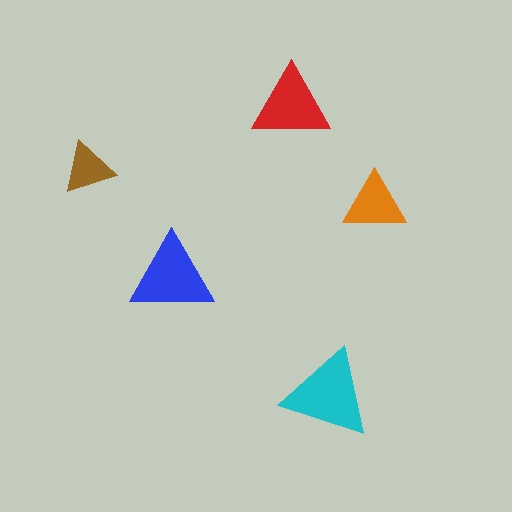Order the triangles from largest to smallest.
the cyan one, the blue one, the red one, the orange one, the brown one.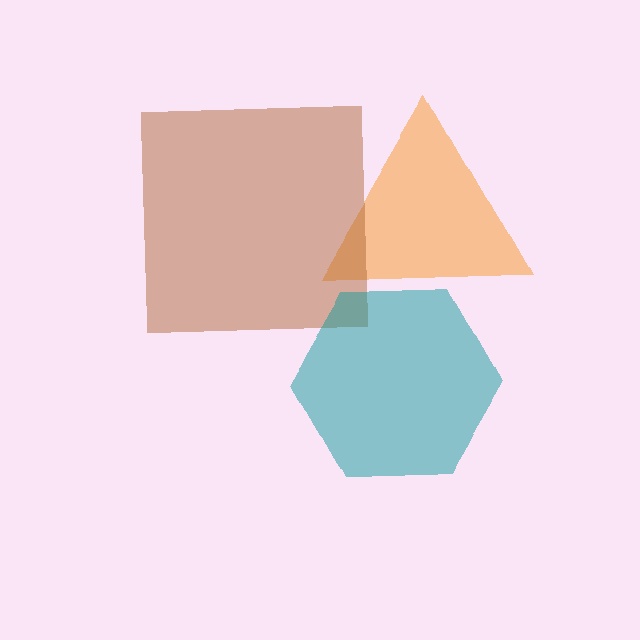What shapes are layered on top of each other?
The layered shapes are: an orange triangle, a brown square, a teal hexagon.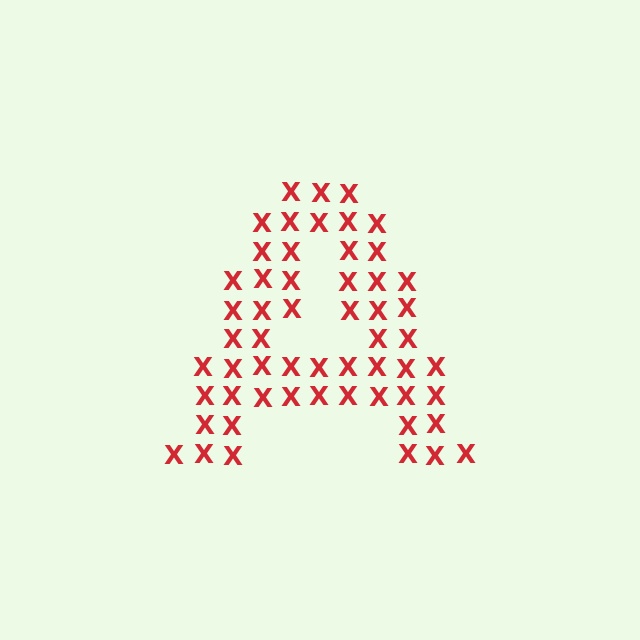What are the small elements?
The small elements are letter X's.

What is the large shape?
The large shape is the letter A.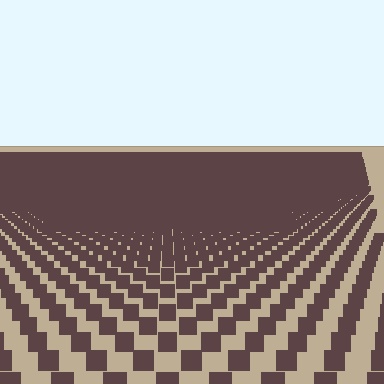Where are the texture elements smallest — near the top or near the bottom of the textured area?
Near the top.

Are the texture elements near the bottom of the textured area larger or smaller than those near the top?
Larger. Near the bottom, elements are closer to the viewer and appear at a bigger on-screen size.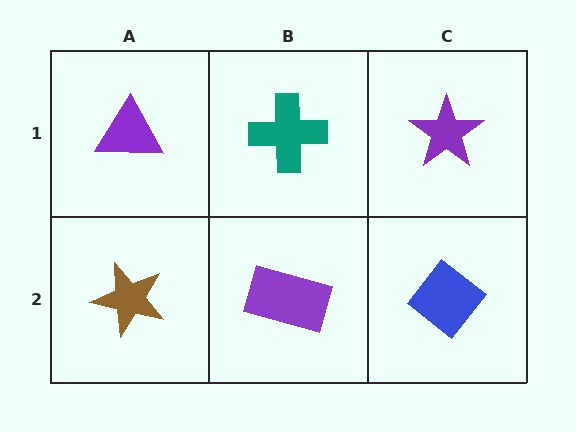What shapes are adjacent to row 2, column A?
A purple triangle (row 1, column A), a purple rectangle (row 2, column B).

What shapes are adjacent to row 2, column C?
A purple star (row 1, column C), a purple rectangle (row 2, column B).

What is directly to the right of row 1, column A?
A teal cross.